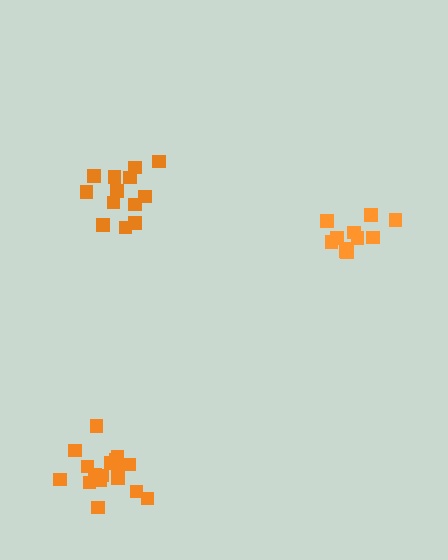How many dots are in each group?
Group 1: 17 dots, Group 2: 12 dots, Group 3: 13 dots (42 total).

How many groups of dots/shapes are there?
There are 3 groups.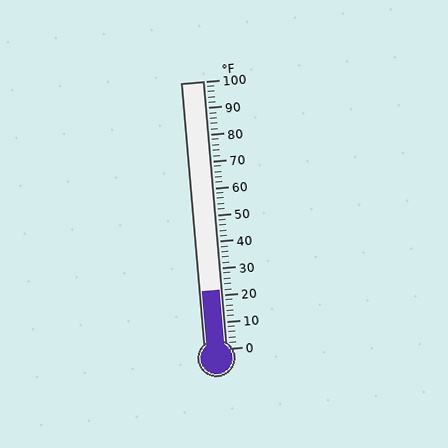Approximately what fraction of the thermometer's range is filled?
The thermometer is filled to approximately 20% of its range.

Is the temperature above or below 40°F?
The temperature is below 40°F.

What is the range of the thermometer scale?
The thermometer scale ranges from 0°F to 100°F.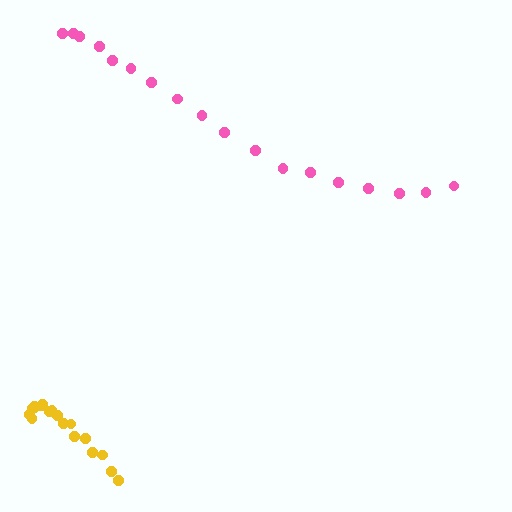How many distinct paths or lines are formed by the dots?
There are 2 distinct paths.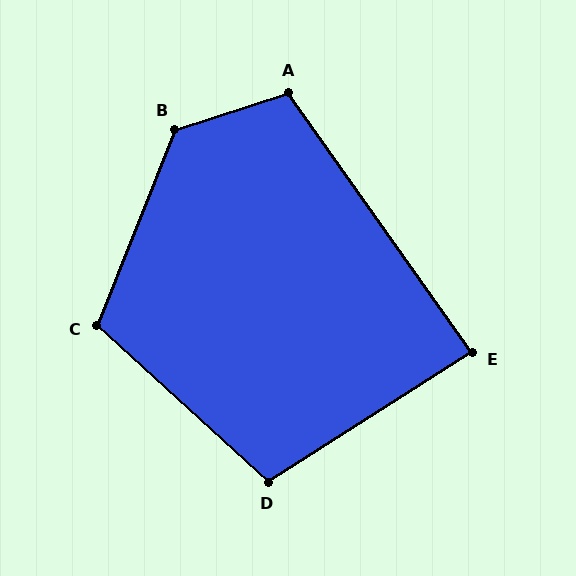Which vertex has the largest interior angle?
B, at approximately 129 degrees.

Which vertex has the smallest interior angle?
E, at approximately 87 degrees.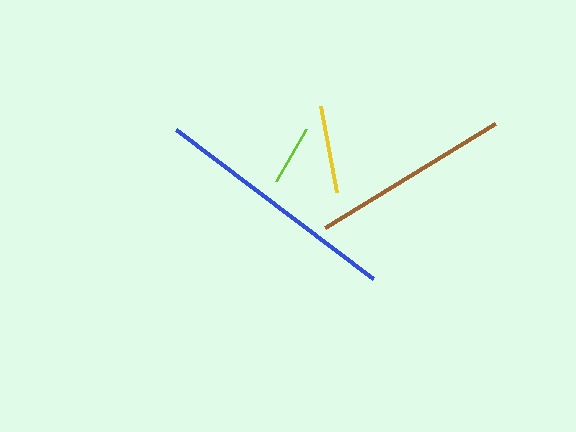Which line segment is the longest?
The blue line is the longest at approximately 248 pixels.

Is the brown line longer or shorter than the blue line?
The blue line is longer than the brown line.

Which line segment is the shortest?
The lime line is the shortest at approximately 60 pixels.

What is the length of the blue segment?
The blue segment is approximately 248 pixels long.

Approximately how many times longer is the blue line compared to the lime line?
The blue line is approximately 4.1 times the length of the lime line.